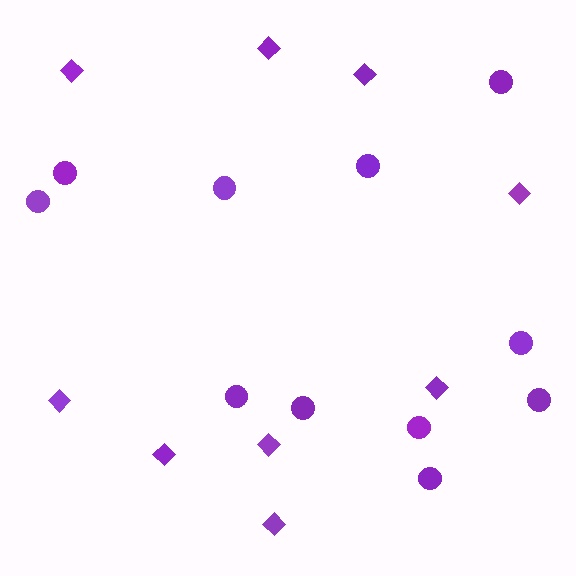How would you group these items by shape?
There are 2 groups: one group of circles (11) and one group of diamonds (9).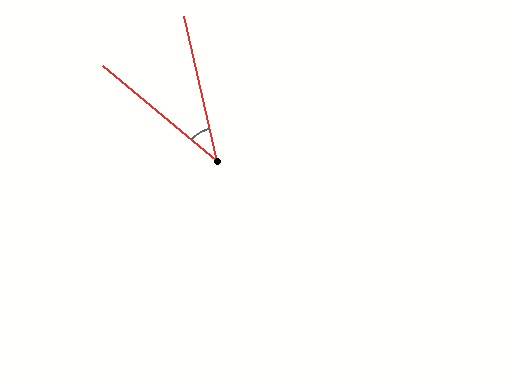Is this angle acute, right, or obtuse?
It is acute.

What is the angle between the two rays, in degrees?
Approximately 37 degrees.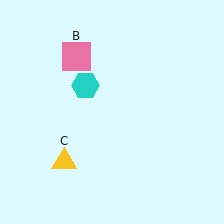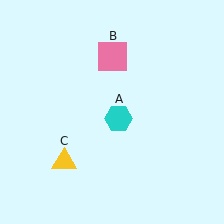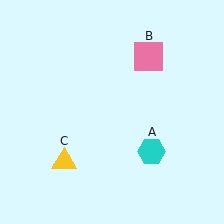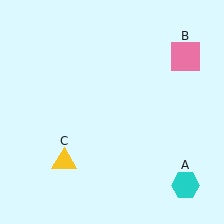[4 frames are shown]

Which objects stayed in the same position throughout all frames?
Yellow triangle (object C) remained stationary.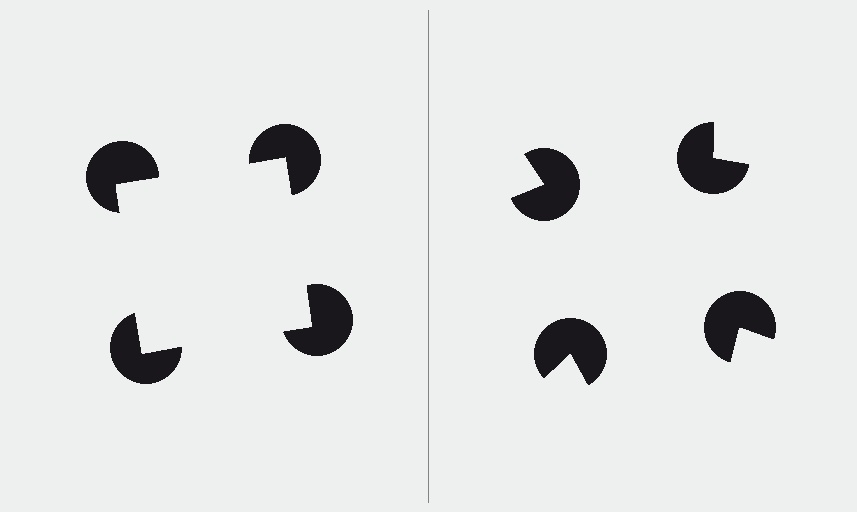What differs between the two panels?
The pac-man discs are positioned identically on both sides; only the wedge orientations differ. On the left they align to a square; on the right they are misaligned.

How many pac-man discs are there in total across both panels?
8 — 4 on each side.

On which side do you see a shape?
An illusory square appears on the left side. On the right side the wedge cuts are rotated, so no coherent shape forms.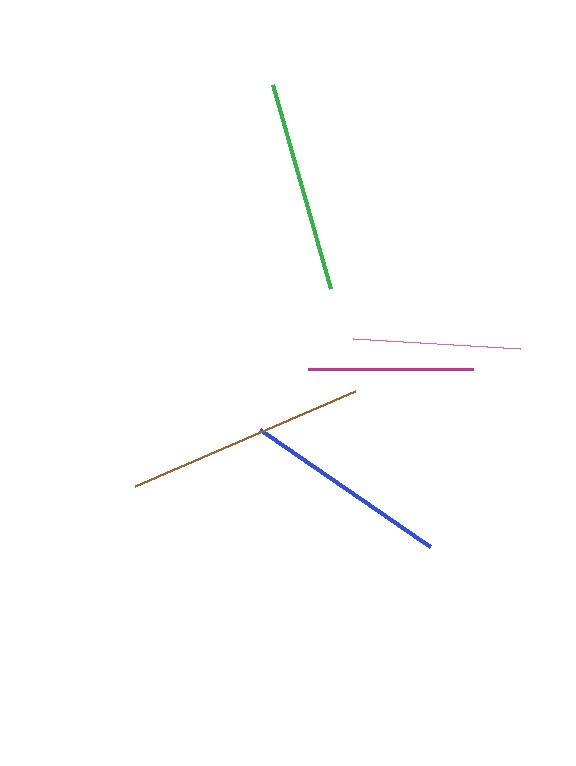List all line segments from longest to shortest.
From longest to shortest: brown, green, blue, pink, magenta.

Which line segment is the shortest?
The magenta line is the shortest at approximately 165 pixels.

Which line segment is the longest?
The brown line is the longest at approximately 239 pixels.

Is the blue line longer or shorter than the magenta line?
The blue line is longer than the magenta line.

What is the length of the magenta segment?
The magenta segment is approximately 165 pixels long.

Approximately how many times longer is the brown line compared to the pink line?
The brown line is approximately 1.4 times the length of the pink line.